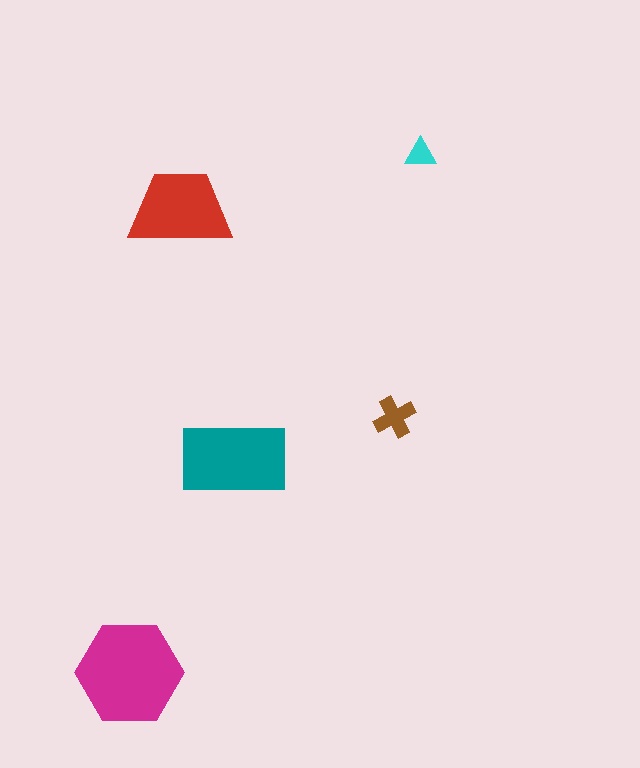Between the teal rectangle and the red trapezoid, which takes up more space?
The teal rectangle.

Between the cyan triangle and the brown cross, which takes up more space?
The brown cross.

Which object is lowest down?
The magenta hexagon is bottommost.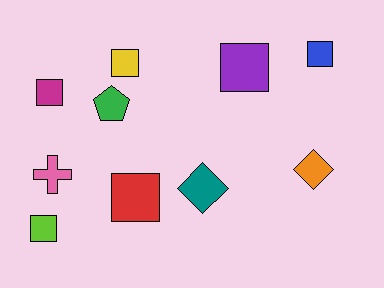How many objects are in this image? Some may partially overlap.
There are 10 objects.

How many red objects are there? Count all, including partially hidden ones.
There is 1 red object.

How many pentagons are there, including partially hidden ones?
There is 1 pentagon.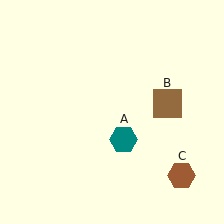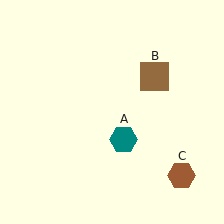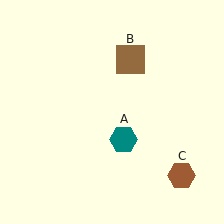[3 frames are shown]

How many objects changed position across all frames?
1 object changed position: brown square (object B).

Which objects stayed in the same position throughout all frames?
Teal hexagon (object A) and brown hexagon (object C) remained stationary.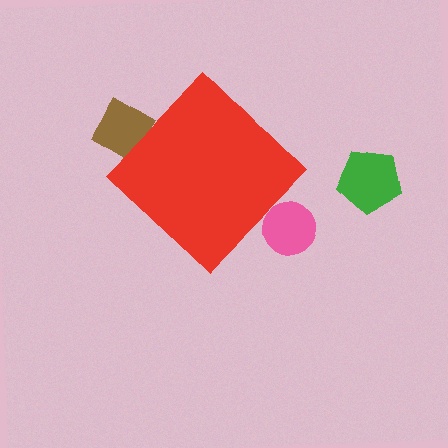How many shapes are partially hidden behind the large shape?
2 shapes are partially hidden.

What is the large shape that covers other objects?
A red diamond.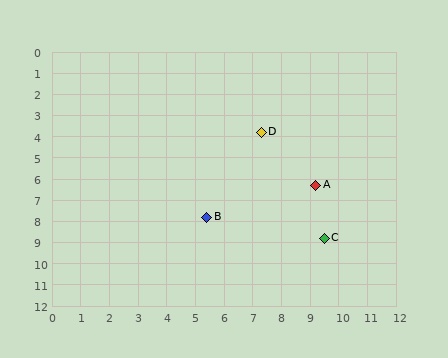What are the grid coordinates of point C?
Point C is at approximately (9.5, 8.8).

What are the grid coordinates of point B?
Point B is at approximately (5.4, 7.8).